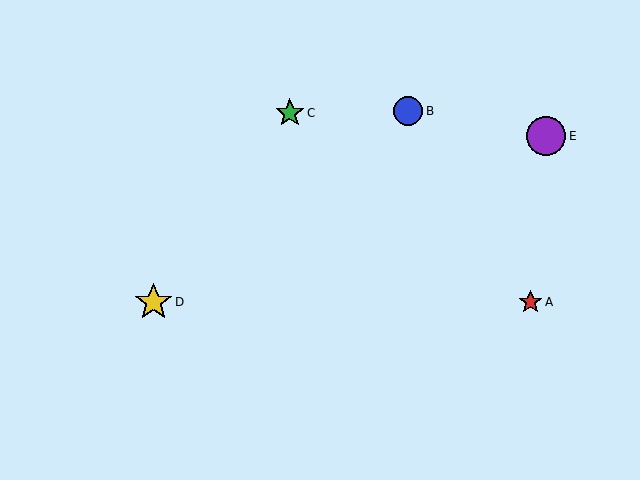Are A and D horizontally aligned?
Yes, both are at y≈302.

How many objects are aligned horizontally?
2 objects (A, D) are aligned horizontally.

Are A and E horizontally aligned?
No, A is at y≈302 and E is at y≈136.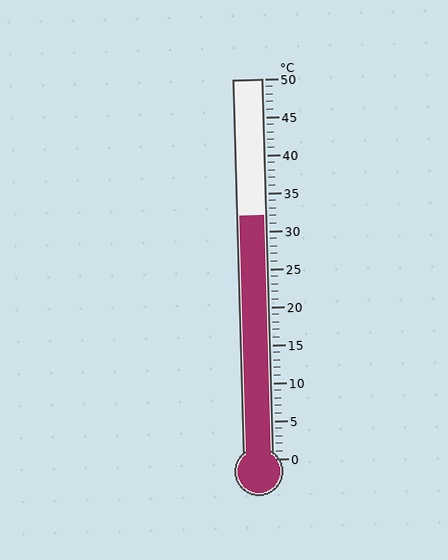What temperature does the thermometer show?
The thermometer shows approximately 32°C.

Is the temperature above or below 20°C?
The temperature is above 20°C.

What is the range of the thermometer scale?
The thermometer scale ranges from 0°C to 50°C.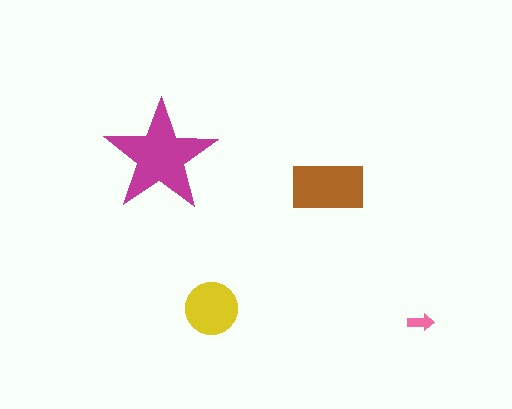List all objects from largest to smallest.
The magenta star, the brown rectangle, the yellow circle, the pink arrow.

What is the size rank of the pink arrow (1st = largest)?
4th.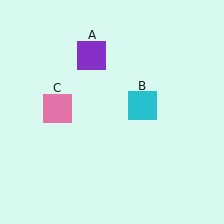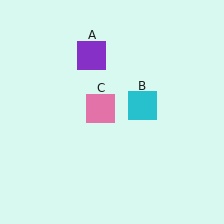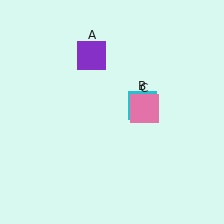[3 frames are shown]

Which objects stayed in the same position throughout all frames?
Purple square (object A) and cyan square (object B) remained stationary.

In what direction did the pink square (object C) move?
The pink square (object C) moved right.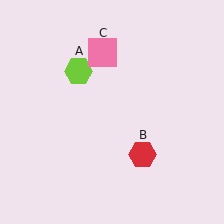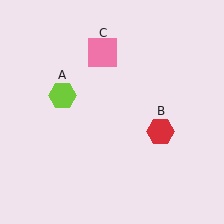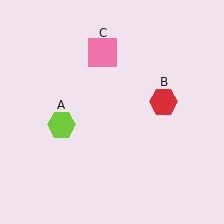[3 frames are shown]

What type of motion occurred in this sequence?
The lime hexagon (object A), red hexagon (object B) rotated counterclockwise around the center of the scene.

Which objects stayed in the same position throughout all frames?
Pink square (object C) remained stationary.